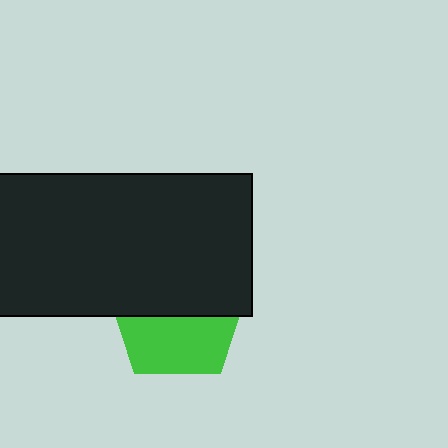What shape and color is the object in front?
The object in front is a black rectangle.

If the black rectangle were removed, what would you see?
You would see the complete green pentagon.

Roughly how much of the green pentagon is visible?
About half of it is visible (roughly 45%).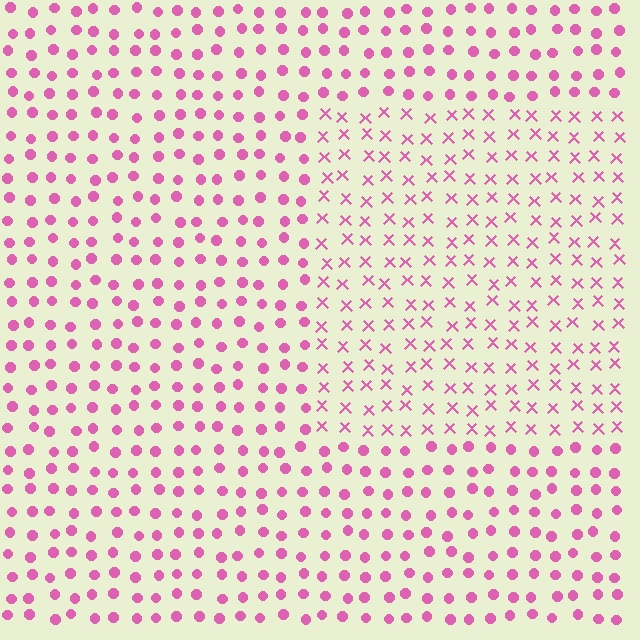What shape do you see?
I see a rectangle.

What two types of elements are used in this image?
The image uses X marks inside the rectangle region and circles outside it.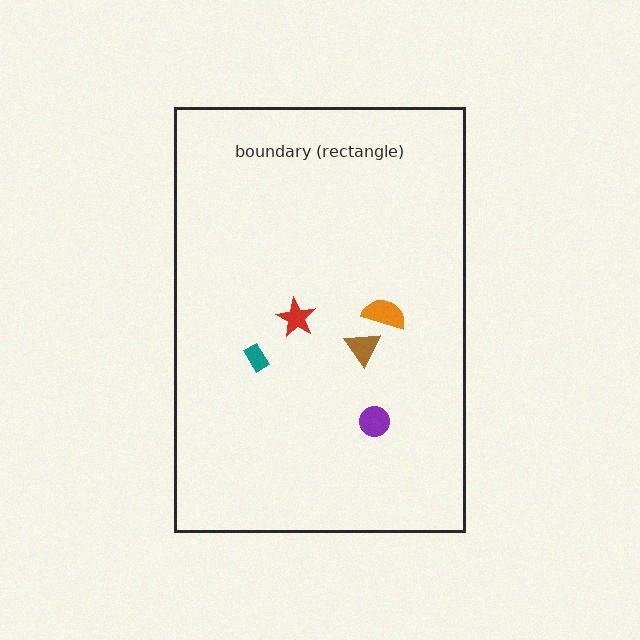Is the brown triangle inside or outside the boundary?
Inside.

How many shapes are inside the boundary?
5 inside, 0 outside.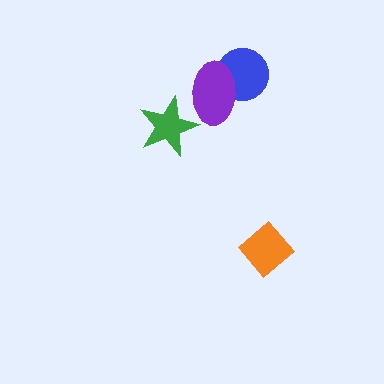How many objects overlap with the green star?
1 object overlaps with the green star.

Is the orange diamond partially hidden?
No, no other shape covers it.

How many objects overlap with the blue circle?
1 object overlaps with the blue circle.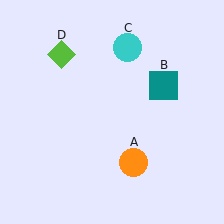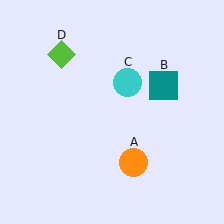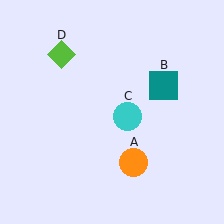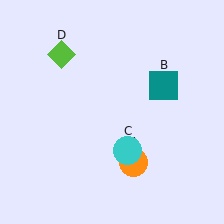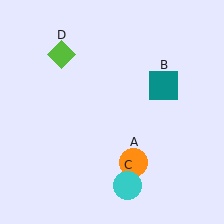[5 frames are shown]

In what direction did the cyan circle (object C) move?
The cyan circle (object C) moved down.